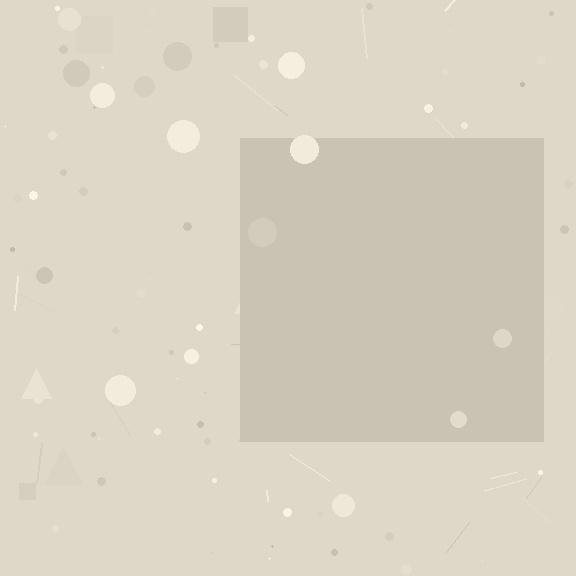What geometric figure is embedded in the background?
A square is embedded in the background.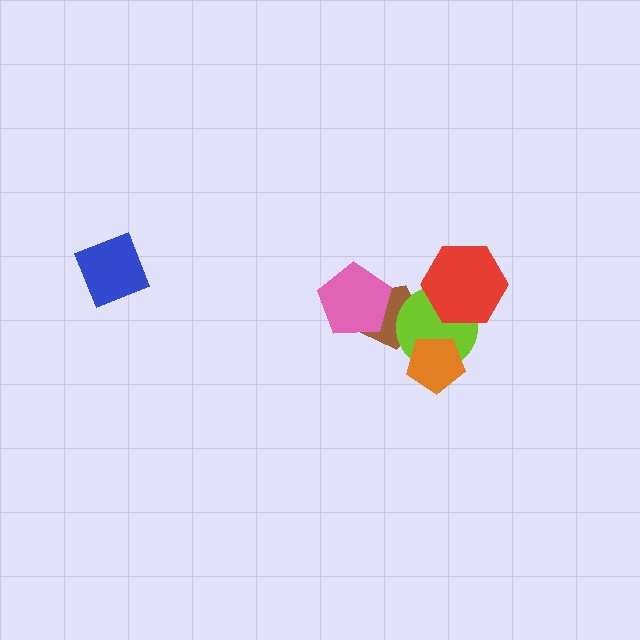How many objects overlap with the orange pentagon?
1 object overlaps with the orange pentagon.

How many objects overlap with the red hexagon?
1 object overlaps with the red hexagon.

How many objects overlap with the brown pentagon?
2 objects overlap with the brown pentagon.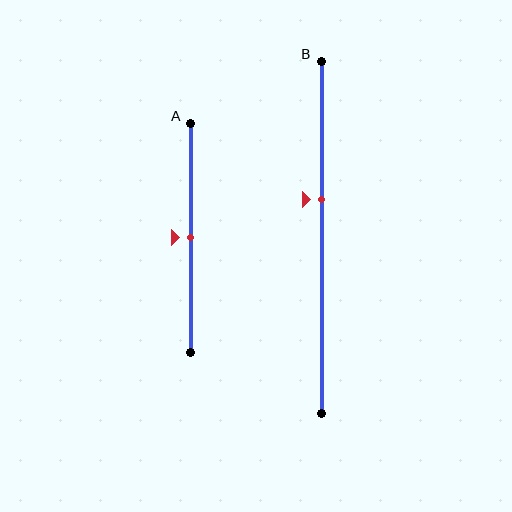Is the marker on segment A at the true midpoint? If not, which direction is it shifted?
Yes, the marker on segment A is at the true midpoint.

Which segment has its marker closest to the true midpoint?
Segment A has its marker closest to the true midpoint.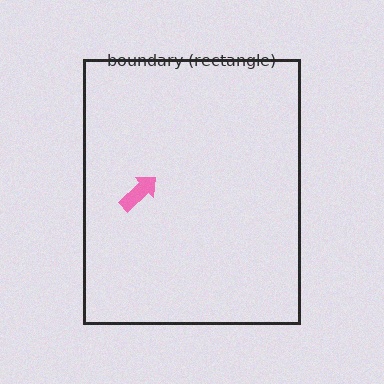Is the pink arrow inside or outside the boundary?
Inside.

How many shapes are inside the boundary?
1 inside, 0 outside.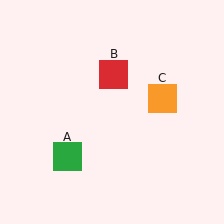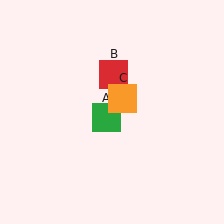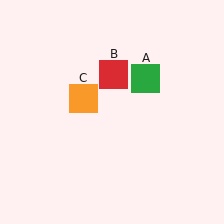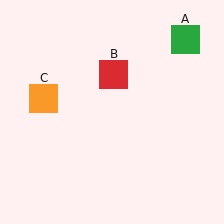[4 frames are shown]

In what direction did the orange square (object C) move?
The orange square (object C) moved left.